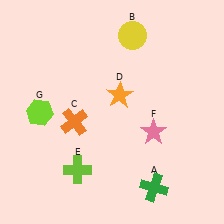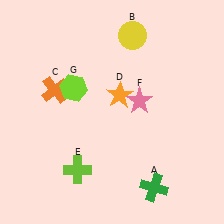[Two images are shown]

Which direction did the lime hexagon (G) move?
The lime hexagon (G) moved right.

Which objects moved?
The objects that moved are: the orange cross (C), the pink star (F), the lime hexagon (G).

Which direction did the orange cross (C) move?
The orange cross (C) moved up.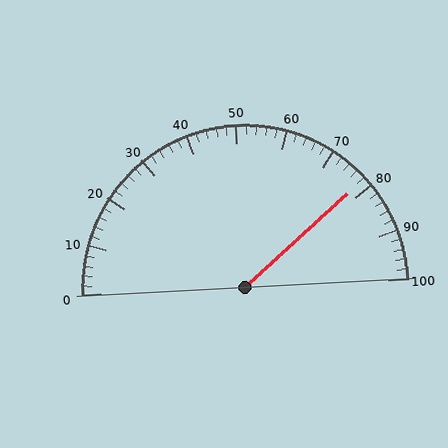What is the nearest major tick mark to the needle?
The nearest major tick mark is 80.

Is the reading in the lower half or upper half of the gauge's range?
The reading is in the upper half of the range (0 to 100).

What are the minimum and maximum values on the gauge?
The gauge ranges from 0 to 100.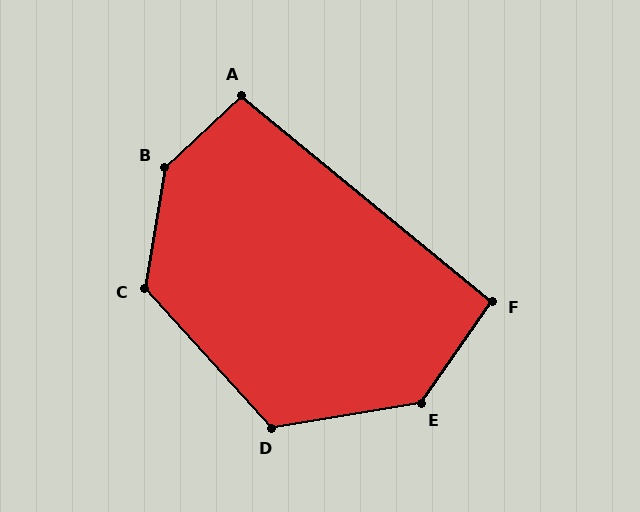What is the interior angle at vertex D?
Approximately 123 degrees (obtuse).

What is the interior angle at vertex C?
Approximately 128 degrees (obtuse).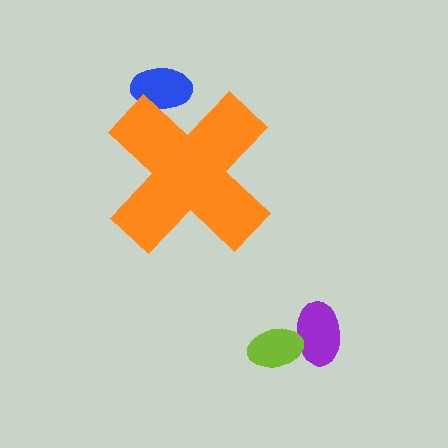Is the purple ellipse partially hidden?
No, the purple ellipse is fully visible.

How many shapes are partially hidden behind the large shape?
1 shape is partially hidden.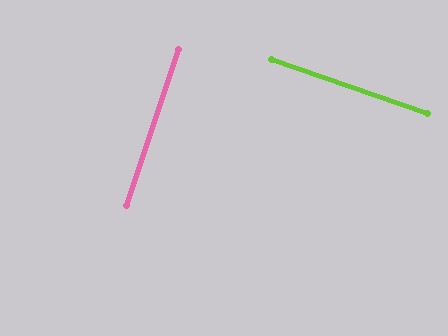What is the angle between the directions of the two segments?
Approximately 89 degrees.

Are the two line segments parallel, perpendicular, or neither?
Perpendicular — they meet at approximately 89°.